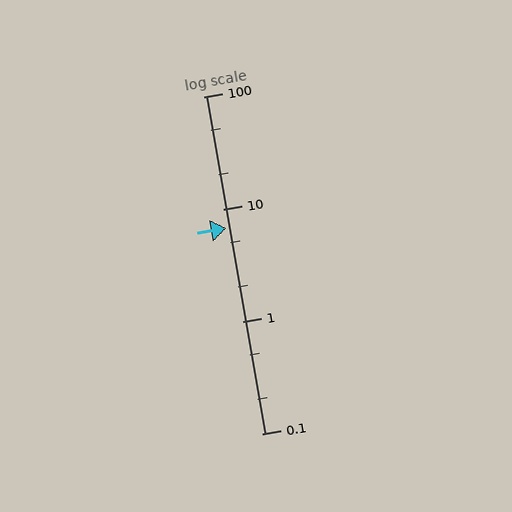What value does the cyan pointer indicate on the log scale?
The pointer indicates approximately 6.8.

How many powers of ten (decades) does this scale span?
The scale spans 3 decades, from 0.1 to 100.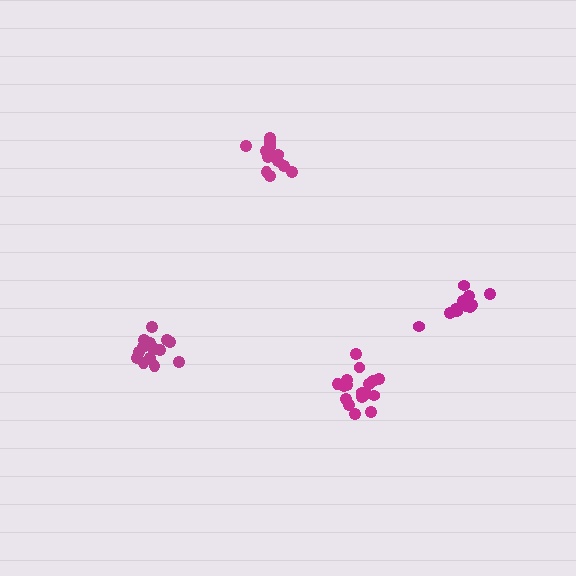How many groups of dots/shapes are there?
There are 4 groups.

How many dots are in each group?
Group 1: 15 dots, Group 2: 13 dots, Group 3: 11 dots, Group 4: 17 dots (56 total).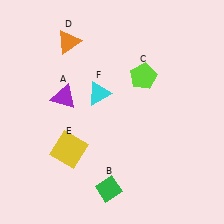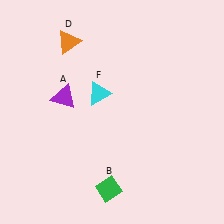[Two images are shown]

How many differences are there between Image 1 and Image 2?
There are 2 differences between the two images.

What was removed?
The yellow square (E), the lime pentagon (C) were removed in Image 2.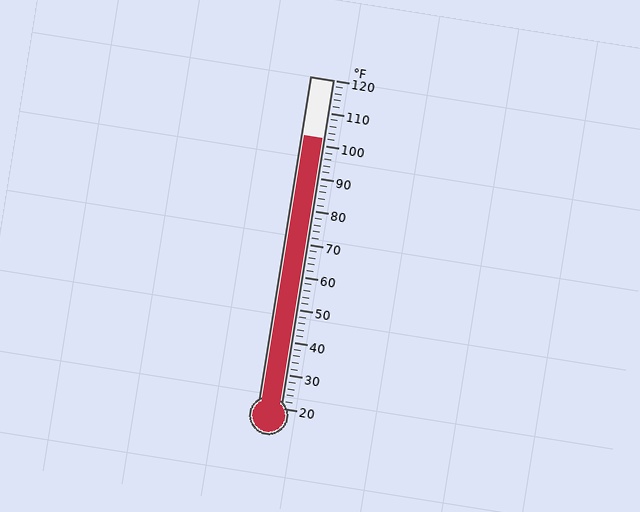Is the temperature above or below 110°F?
The temperature is below 110°F.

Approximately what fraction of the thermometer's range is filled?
The thermometer is filled to approximately 80% of its range.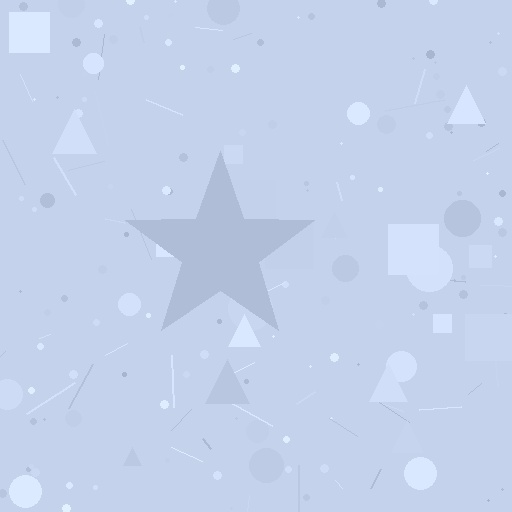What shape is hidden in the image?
A star is hidden in the image.